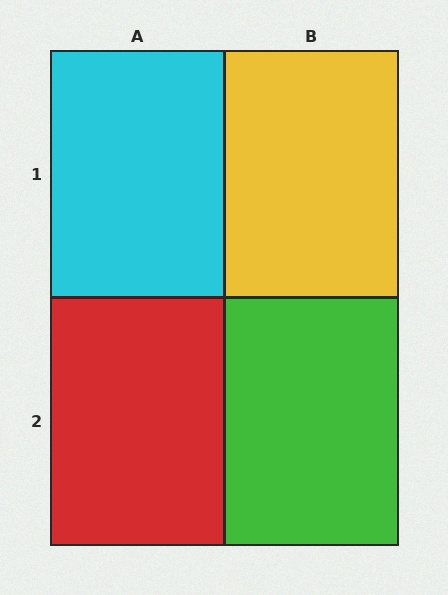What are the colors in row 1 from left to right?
Cyan, yellow.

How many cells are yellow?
1 cell is yellow.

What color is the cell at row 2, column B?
Green.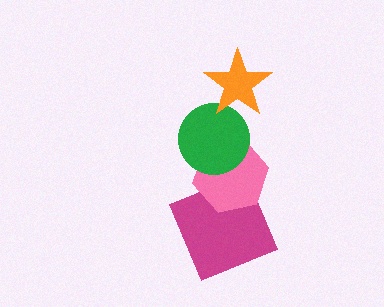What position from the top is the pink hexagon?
The pink hexagon is 3rd from the top.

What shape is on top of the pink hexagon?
The green circle is on top of the pink hexagon.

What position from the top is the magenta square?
The magenta square is 4th from the top.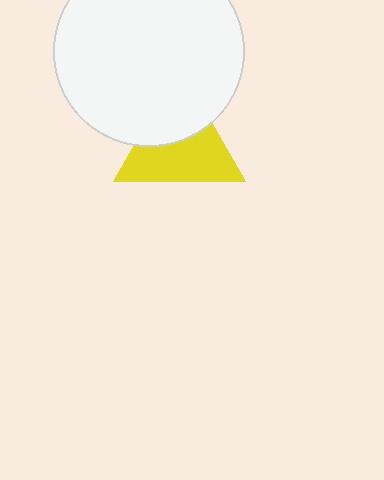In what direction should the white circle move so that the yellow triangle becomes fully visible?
The white circle should move up. That is the shortest direction to clear the overlap and leave the yellow triangle fully visible.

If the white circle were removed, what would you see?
You would see the complete yellow triangle.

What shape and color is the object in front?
The object in front is a white circle.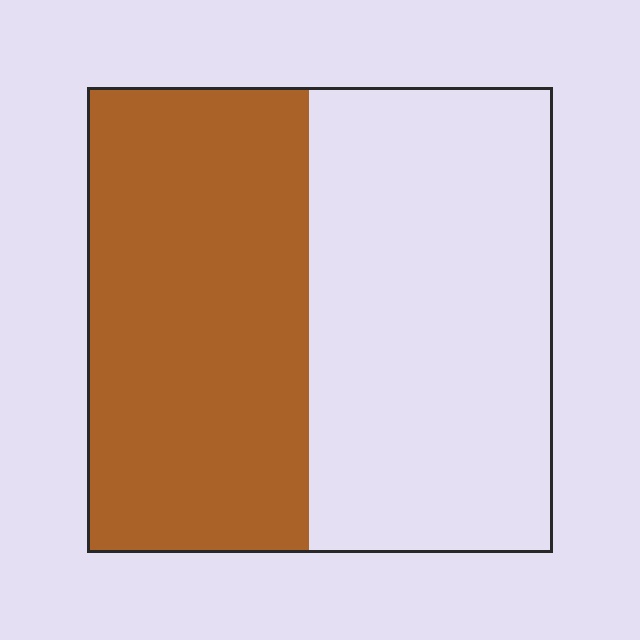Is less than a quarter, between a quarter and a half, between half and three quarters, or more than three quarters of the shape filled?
Between a quarter and a half.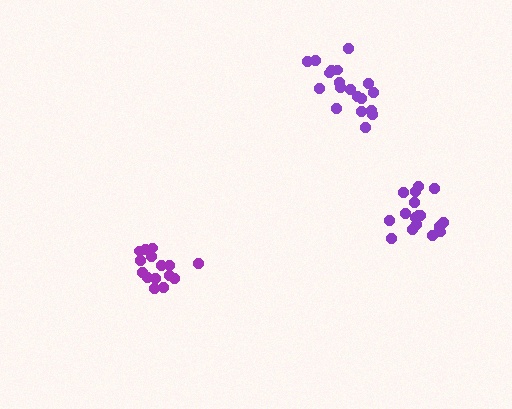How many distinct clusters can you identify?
There are 3 distinct clusters.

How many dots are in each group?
Group 1: 16 dots, Group 2: 18 dots, Group 3: 19 dots (53 total).